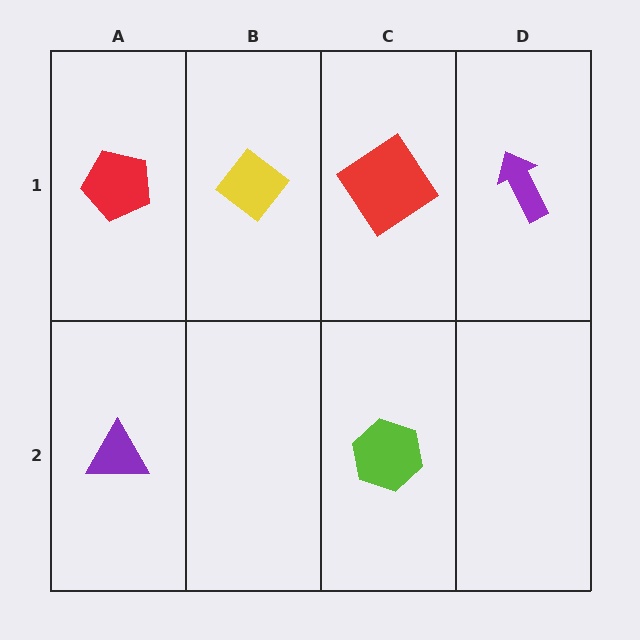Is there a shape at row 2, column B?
No, that cell is empty.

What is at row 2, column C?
A lime hexagon.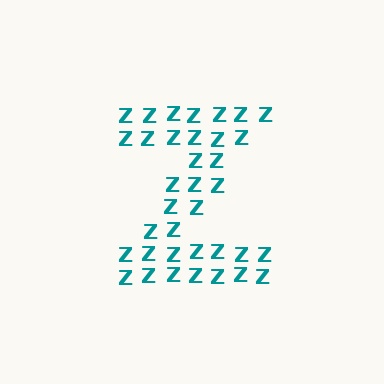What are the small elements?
The small elements are letter Z's.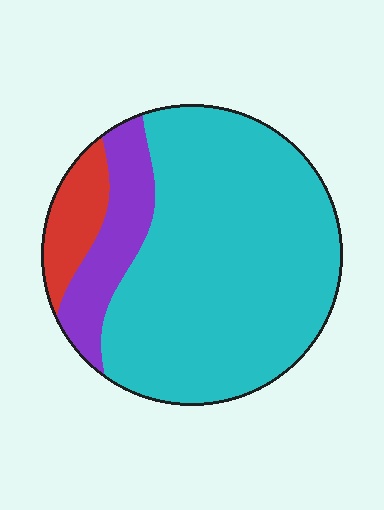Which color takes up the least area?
Red, at roughly 10%.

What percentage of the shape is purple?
Purple covers about 15% of the shape.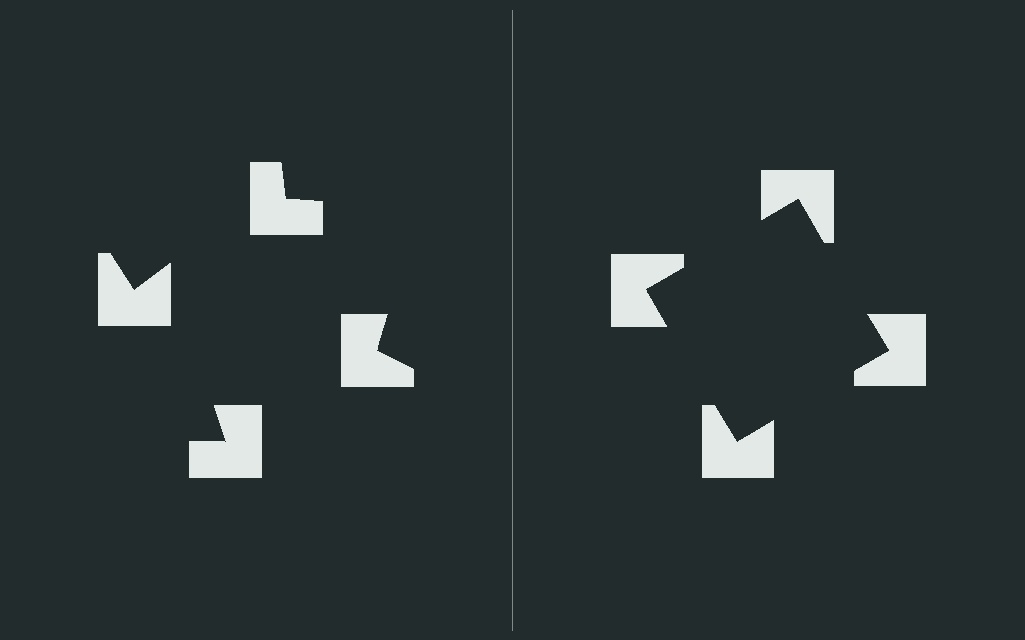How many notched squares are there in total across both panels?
8 — 4 on each side.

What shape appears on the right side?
An illusory square.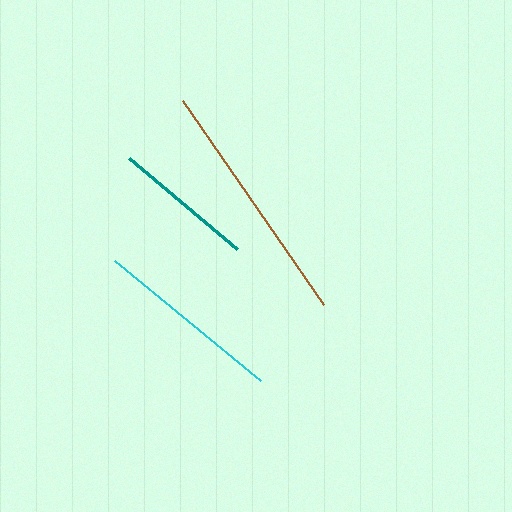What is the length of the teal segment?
The teal segment is approximately 141 pixels long.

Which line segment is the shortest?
The teal line is the shortest at approximately 141 pixels.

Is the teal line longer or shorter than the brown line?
The brown line is longer than the teal line.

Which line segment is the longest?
The brown line is the longest at approximately 248 pixels.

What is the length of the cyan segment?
The cyan segment is approximately 189 pixels long.